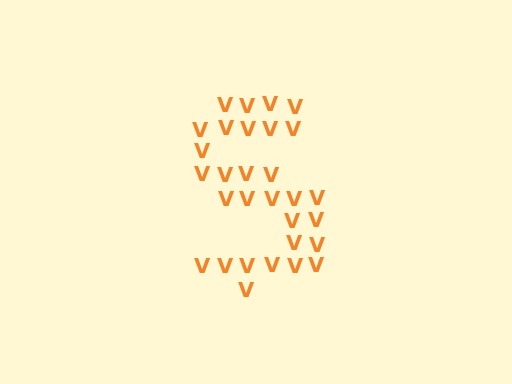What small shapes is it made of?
It is made of small letter V's.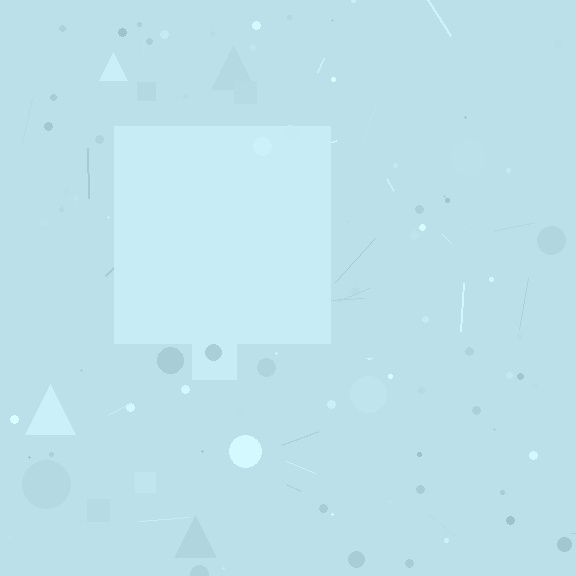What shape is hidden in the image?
A square is hidden in the image.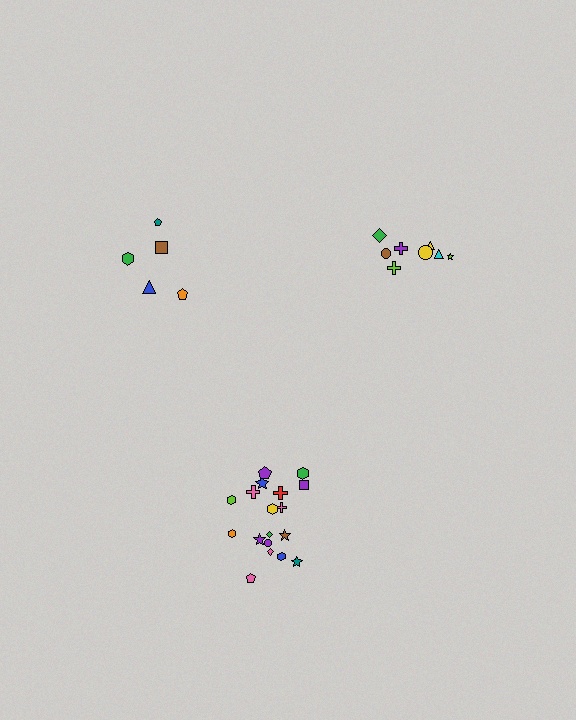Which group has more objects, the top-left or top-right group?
The top-right group.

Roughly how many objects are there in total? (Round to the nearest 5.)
Roughly 30 objects in total.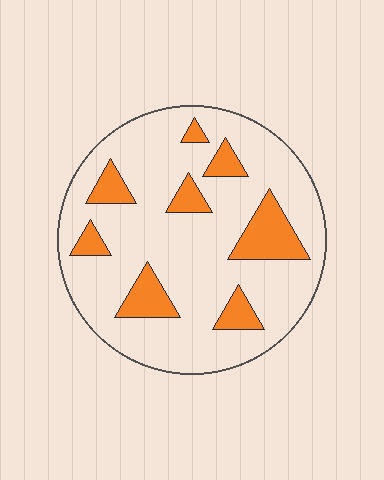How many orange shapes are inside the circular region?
8.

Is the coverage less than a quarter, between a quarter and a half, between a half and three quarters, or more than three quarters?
Less than a quarter.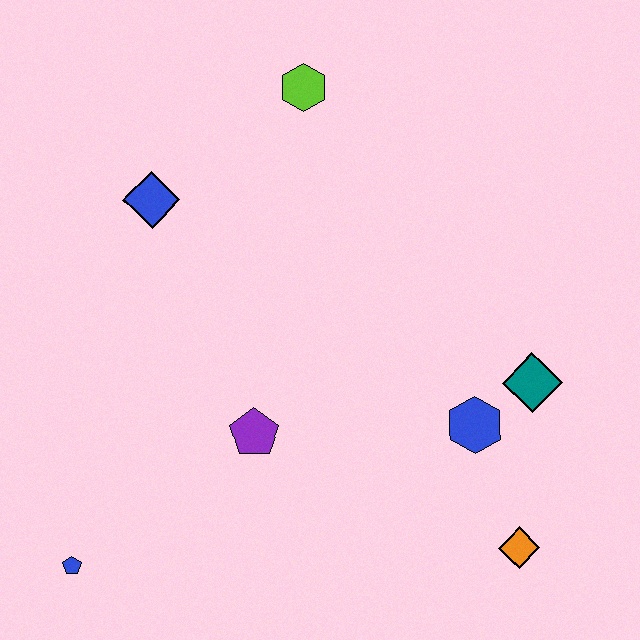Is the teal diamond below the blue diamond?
Yes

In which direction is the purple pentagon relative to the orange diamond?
The purple pentagon is to the left of the orange diamond.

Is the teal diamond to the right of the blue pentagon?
Yes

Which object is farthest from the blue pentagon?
The lime hexagon is farthest from the blue pentagon.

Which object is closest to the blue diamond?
The lime hexagon is closest to the blue diamond.